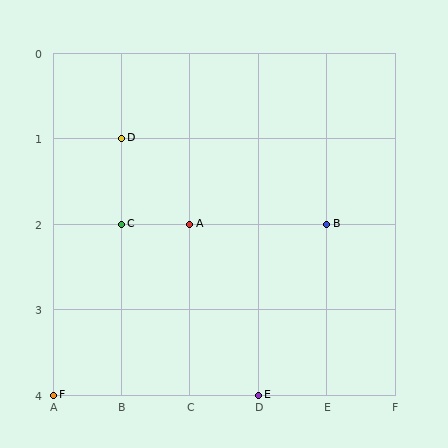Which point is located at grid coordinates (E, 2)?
Point B is at (E, 2).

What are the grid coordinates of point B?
Point B is at grid coordinates (E, 2).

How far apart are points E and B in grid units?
Points E and B are 1 column and 2 rows apart (about 2.2 grid units diagonally).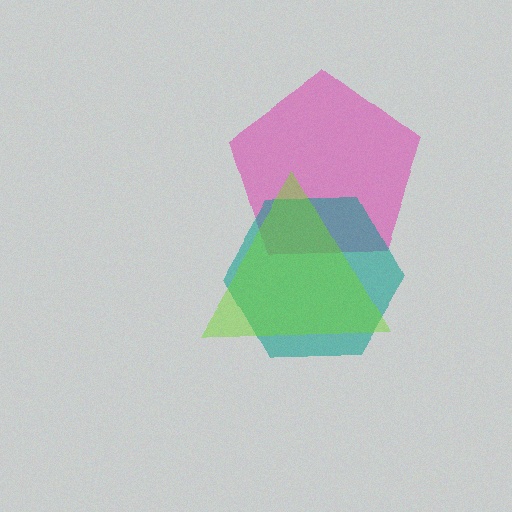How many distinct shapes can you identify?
There are 3 distinct shapes: a pink pentagon, a teal hexagon, a lime triangle.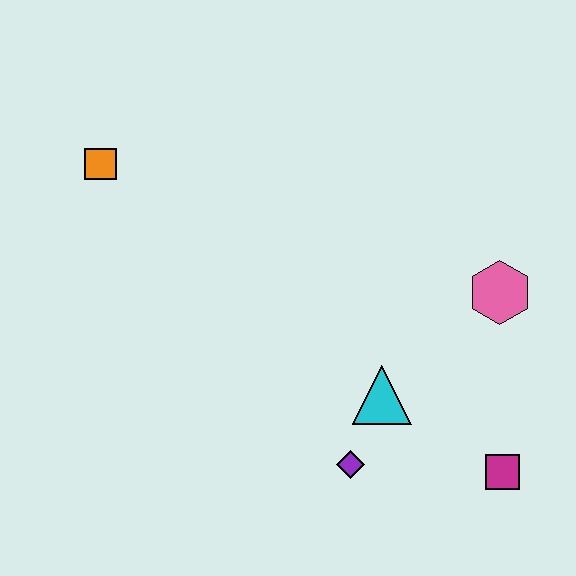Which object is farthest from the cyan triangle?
The orange square is farthest from the cyan triangle.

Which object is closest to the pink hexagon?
The cyan triangle is closest to the pink hexagon.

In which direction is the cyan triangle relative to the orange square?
The cyan triangle is to the right of the orange square.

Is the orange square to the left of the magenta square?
Yes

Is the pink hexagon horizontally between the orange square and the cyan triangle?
No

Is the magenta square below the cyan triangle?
Yes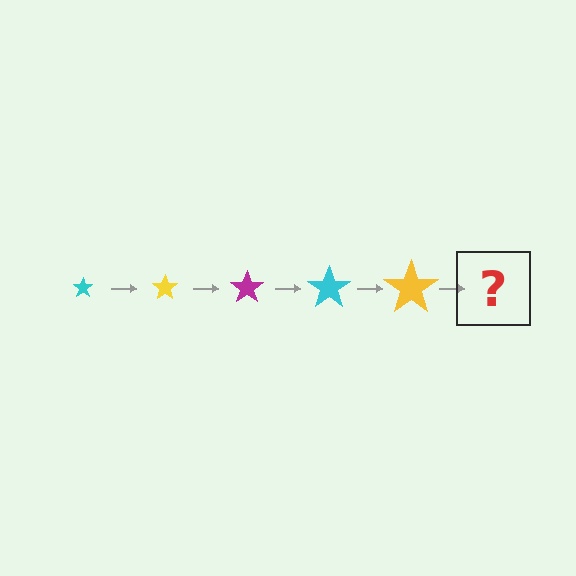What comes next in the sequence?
The next element should be a magenta star, larger than the previous one.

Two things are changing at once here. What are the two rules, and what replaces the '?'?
The two rules are that the star grows larger each step and the color cycles through cyan, yellow, and magenta. The '?' should be a magenta star, larger than the previous one.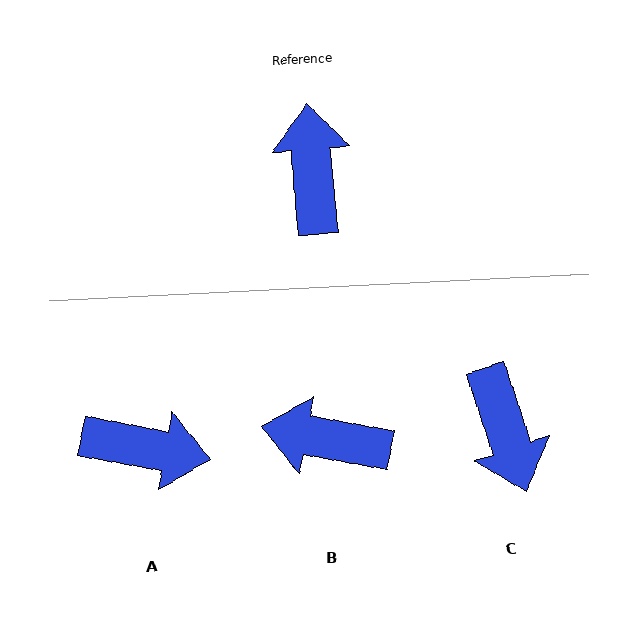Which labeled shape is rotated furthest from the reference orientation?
C, about 166 degrees away.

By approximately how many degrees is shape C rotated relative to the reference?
Approximately 166 degrees clockwise.